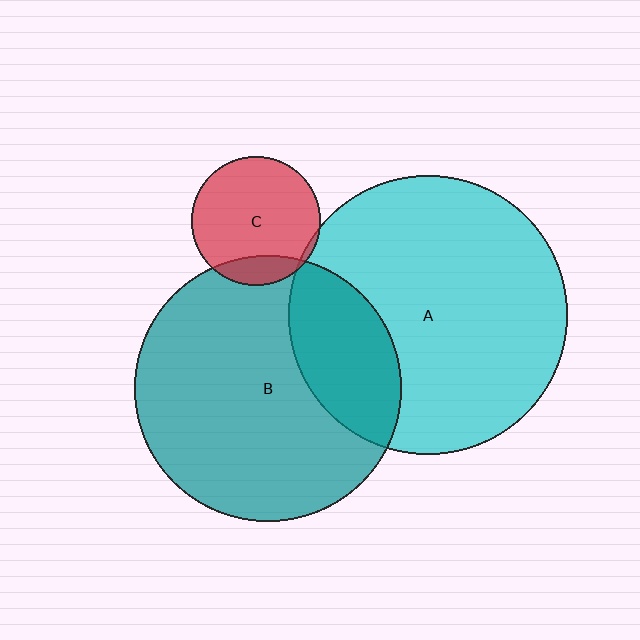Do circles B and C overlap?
Yes.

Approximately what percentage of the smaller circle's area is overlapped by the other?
Approximately 15%.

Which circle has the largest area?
Circle A (cyan).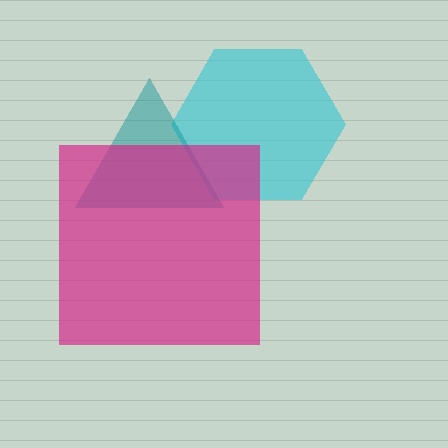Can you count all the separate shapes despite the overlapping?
Yes, there are 3 separate shapes.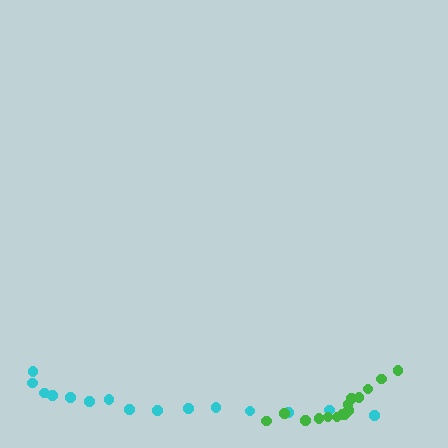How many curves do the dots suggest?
There are 2 distinct paths.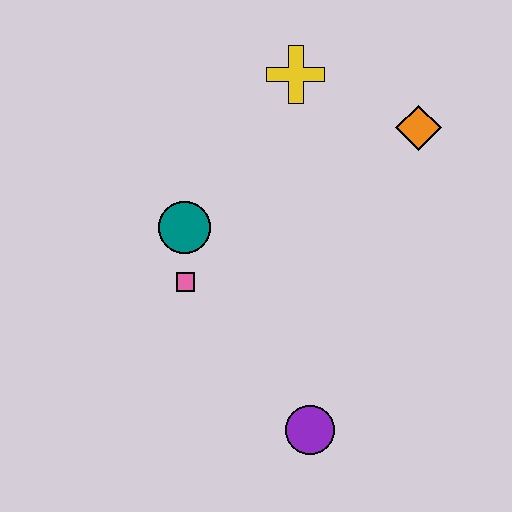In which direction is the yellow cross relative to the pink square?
The yellow cross is above the pink square.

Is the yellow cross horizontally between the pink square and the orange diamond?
Yes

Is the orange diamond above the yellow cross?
No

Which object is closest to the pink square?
The teal circle is closest to the pink square.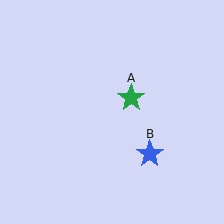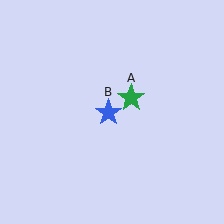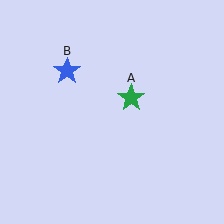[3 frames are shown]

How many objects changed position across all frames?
1 object changed position: blue star (object B).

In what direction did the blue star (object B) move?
The blue star (object B) moved up and to the left.